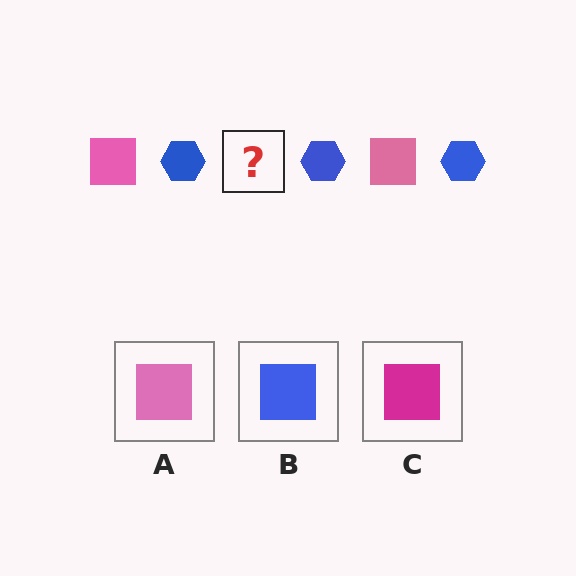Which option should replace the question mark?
Option A.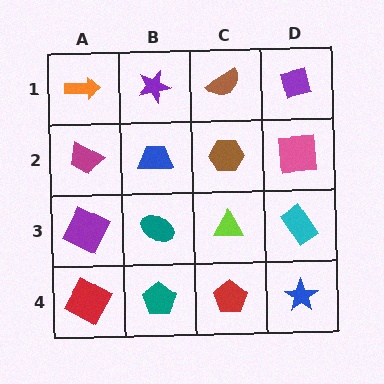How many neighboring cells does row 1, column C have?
3.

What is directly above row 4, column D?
A cyan rectangle.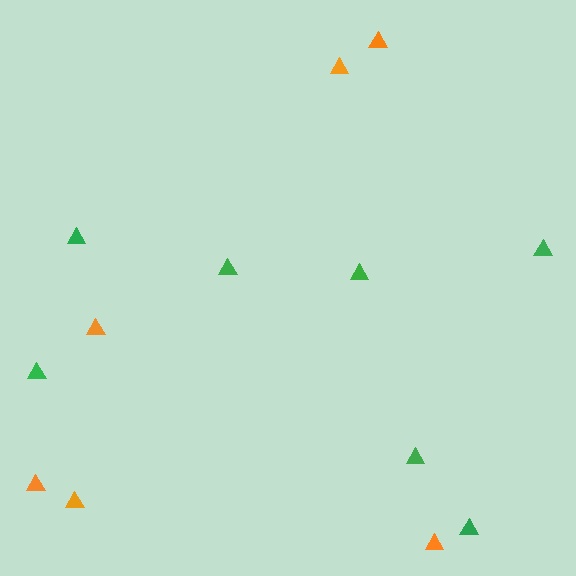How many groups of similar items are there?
There are 2 groups: one group of orange triangles (6) and one group of green triangles (7).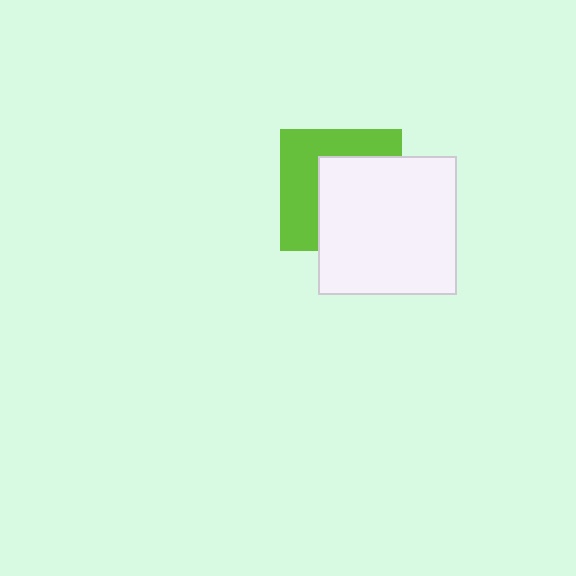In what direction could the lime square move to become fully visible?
The lime square could move toward the upper-left. That would shift it out from behind the white square entirely.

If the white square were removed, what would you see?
You would see the complete lime square.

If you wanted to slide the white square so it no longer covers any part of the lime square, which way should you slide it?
Slide it toward the lower-right — that is the most direct way to separate the two shapes.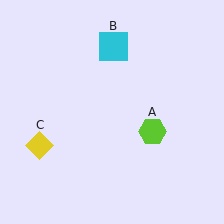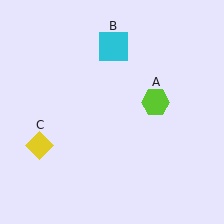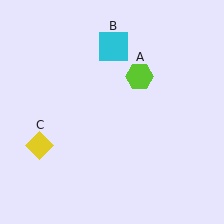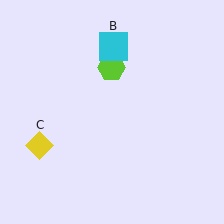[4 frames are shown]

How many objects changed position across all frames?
1 object changed position: lime hexagon (object A).